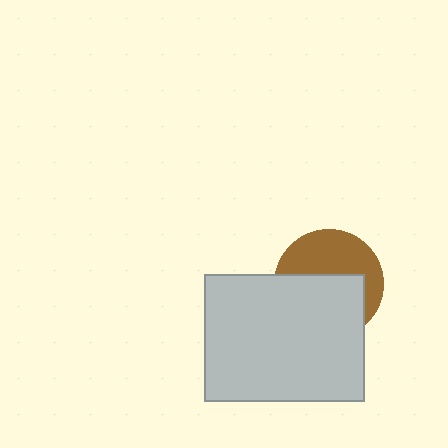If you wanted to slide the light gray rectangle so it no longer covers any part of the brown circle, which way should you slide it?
Slide it down — that is the most direct way to separate the two shapes.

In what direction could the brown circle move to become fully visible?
The brown circle could move up. That would shift it out from behind the light gray rectangle entirely.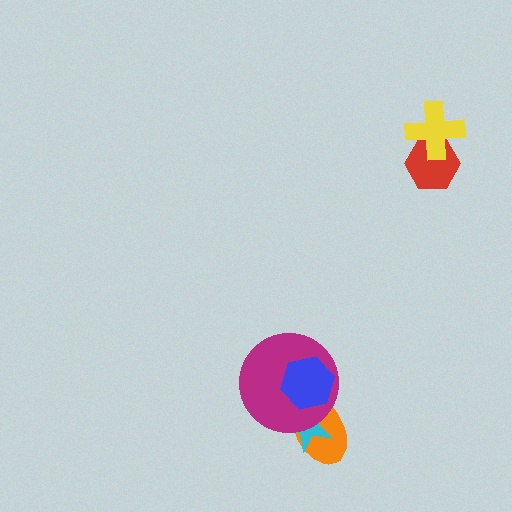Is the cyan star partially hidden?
Yes, it is partially covered by another shape.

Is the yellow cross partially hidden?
No, no other shape covers it.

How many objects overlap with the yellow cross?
1 object overlaps with the yellow cross.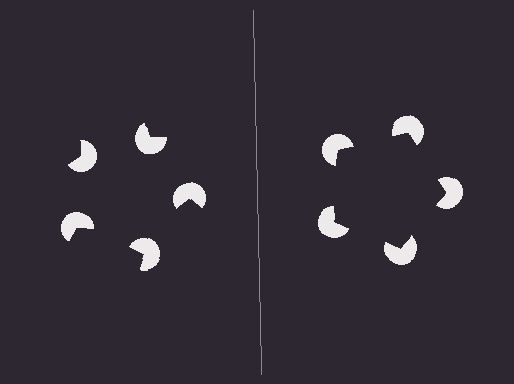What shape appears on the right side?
An illusory pentagon.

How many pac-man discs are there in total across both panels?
10 — 5 on each side.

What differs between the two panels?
The pac-man discs are positioned identically on both sides; only the wedge orientations differ. On the right they align to a pentagon; on the left they are misaligned.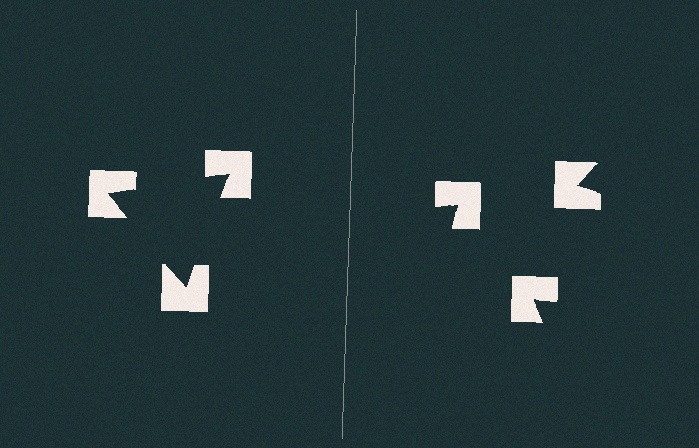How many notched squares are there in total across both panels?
6 — 3 on each side.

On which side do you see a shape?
An illusory triangle appears on the left side. On the right side the wedge cuts are rotated, so no coherent shape forms.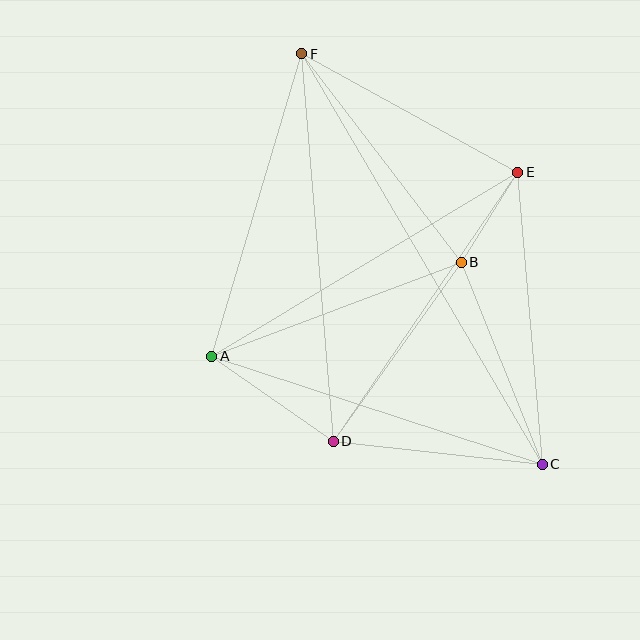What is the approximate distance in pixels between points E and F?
The distance between E and F is approximately 246 pixels.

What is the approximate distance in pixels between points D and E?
The distance between D and E is approximately 326 pixels.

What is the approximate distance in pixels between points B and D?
The distance between B and D is approximately 220 pixels.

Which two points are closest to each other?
Points B and E are closest to each other.